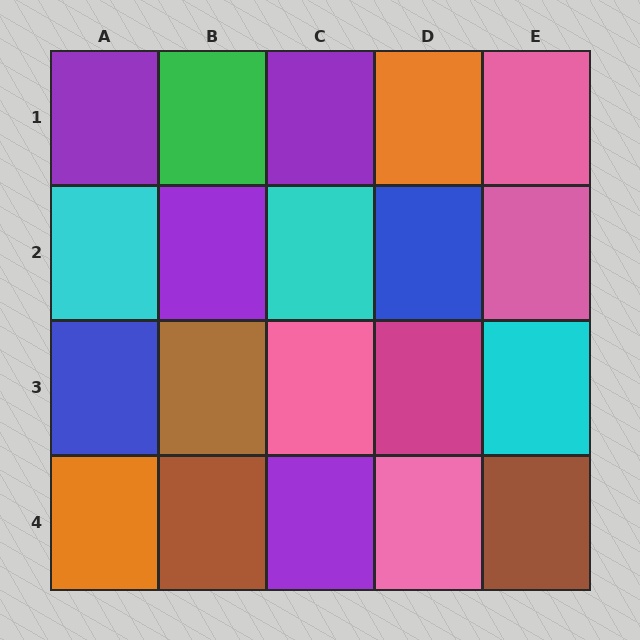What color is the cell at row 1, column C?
Purple.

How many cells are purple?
4 cells are purple.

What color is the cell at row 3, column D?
Magenta.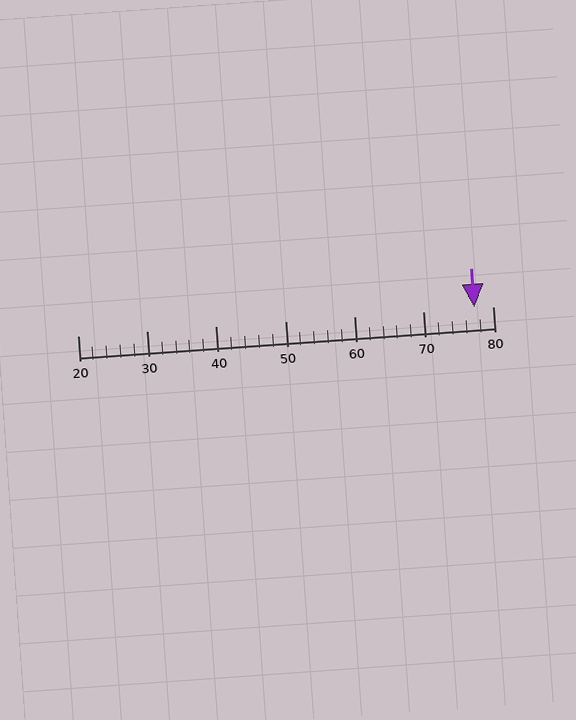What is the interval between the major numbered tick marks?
The major tick marks are spaced 10 units apart.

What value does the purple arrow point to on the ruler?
The purple arrow points to approximately 77.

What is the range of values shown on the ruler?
The ruler shows values from 20 to 80.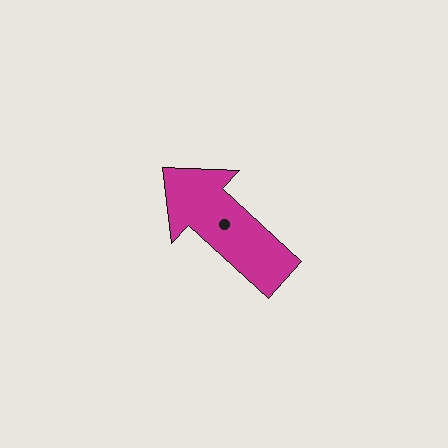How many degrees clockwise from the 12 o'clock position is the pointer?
Approximately 313 degrees.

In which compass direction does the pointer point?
Northwest.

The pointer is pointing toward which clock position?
Roughly 10 o'clock.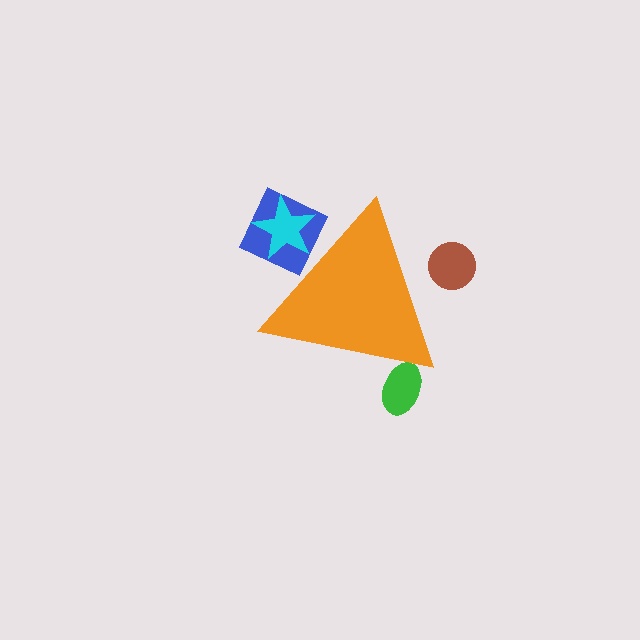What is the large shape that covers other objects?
An orange triangle.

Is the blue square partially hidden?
Yes, the blue square is partially hidden behind the orange triangle.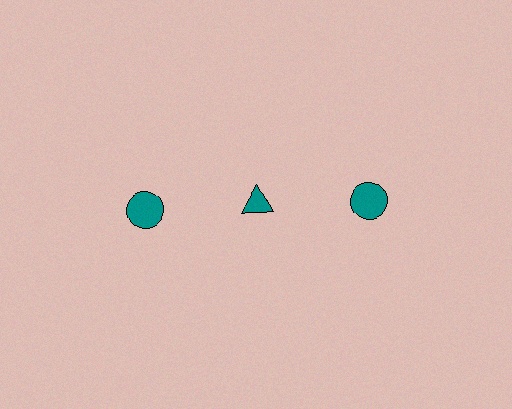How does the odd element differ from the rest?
It has a different shape: triangle instead of circle.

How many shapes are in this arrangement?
There are 3 shapes arranged in a grid pattern.